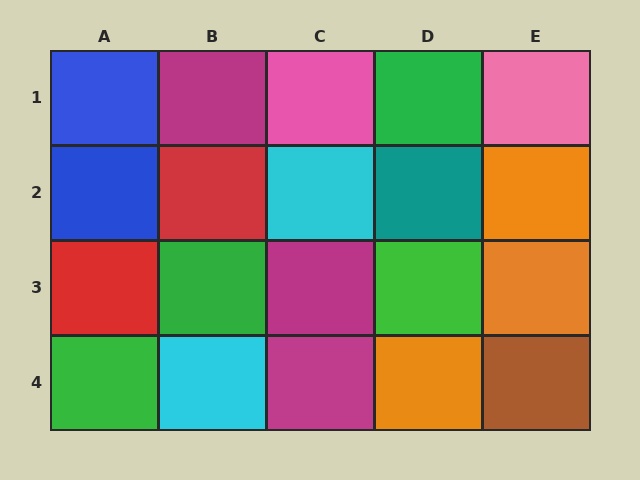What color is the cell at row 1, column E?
Pink.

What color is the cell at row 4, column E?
Brown.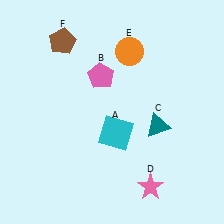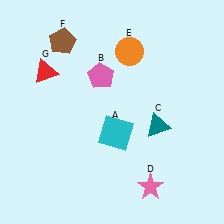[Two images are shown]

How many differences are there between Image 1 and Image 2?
There is 1 difference between the two images.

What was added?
A red triangle (G) was added in Image 2.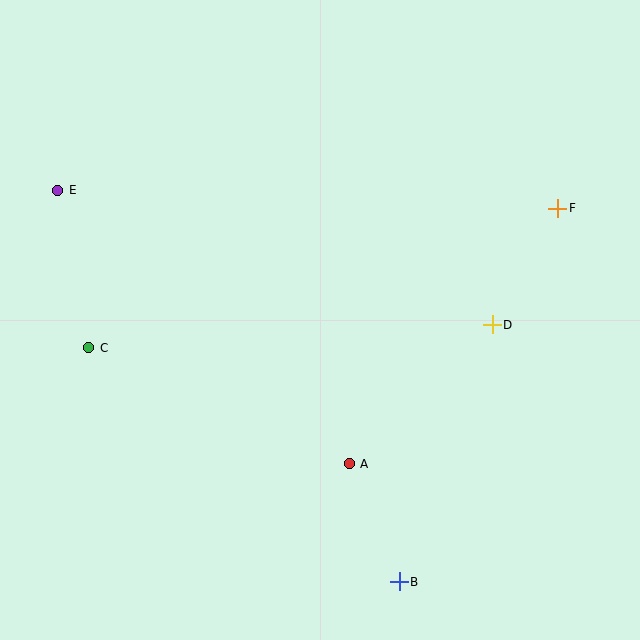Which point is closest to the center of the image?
Point A at (349, 464) is closest to the center.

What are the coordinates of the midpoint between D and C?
The midpoint between D and C is at (291, 336).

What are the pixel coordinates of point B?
Point B is at (399, 582).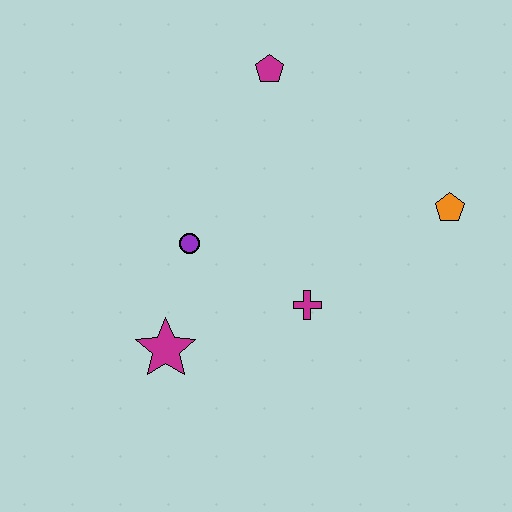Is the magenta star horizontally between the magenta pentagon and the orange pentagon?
No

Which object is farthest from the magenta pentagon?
The magenta star is farthest from the magenta pentagon.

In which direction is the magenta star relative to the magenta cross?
The magenta star is to the left of the magenta cross.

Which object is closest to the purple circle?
The magenta star is closest to the purple circle.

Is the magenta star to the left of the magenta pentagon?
Yes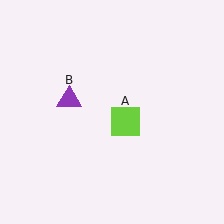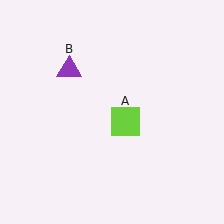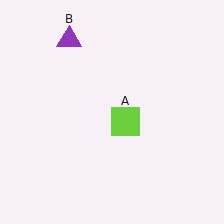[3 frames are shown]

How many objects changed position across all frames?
1 object changed position: purple triangle (object B).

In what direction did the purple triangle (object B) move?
The purple triangle (object B) moved up.